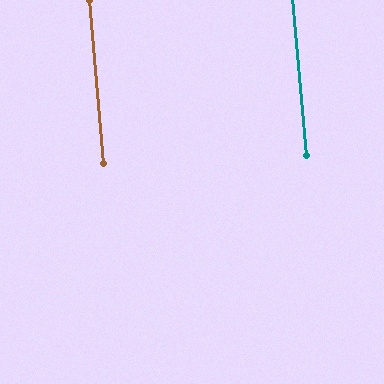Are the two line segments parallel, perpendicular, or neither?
Parallel — their directions differ by only 0.2°.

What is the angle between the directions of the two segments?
Approximately 0 degrees.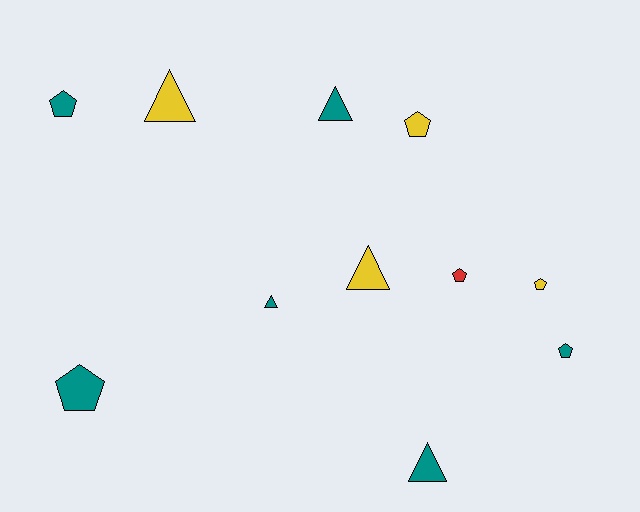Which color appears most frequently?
Teal, with 6 objects.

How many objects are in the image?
There are 11 objects.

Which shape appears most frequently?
Pentagon, with 6 objects.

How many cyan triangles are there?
There are no cyan triangles.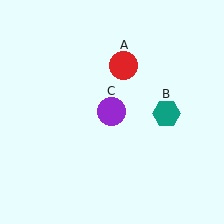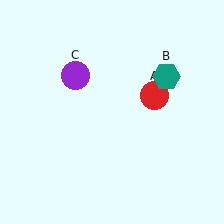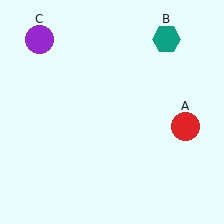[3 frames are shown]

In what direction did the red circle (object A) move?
The red circle (object A) moved down and to the right.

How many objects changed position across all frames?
3 objects changed position: red circle (object A), teal hexagon (object B), purple circle (object C).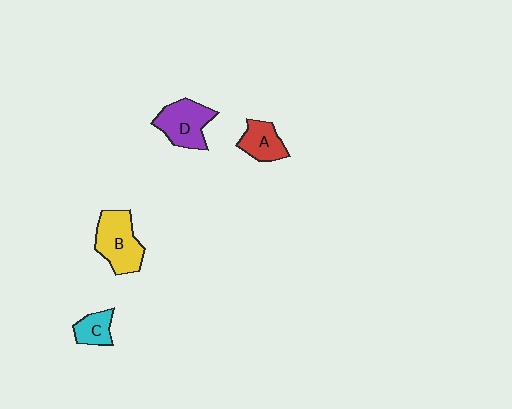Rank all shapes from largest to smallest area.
From largest to smallest: B (yellow), D (purple), A (red), C (cyan).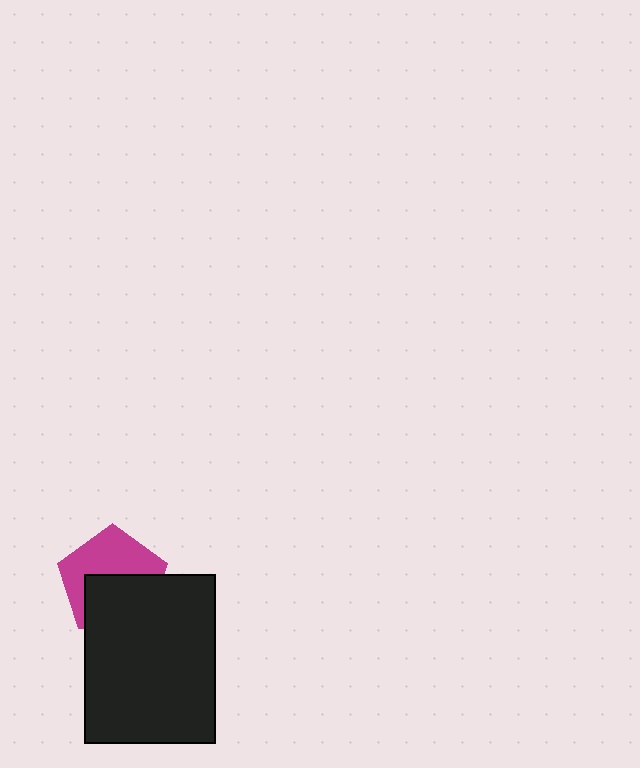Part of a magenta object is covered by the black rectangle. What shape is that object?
It is a pentagon.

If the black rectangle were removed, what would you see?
You would see the complete magenta pentagon.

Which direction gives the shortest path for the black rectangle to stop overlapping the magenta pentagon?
Moving down gives the shortest separation.